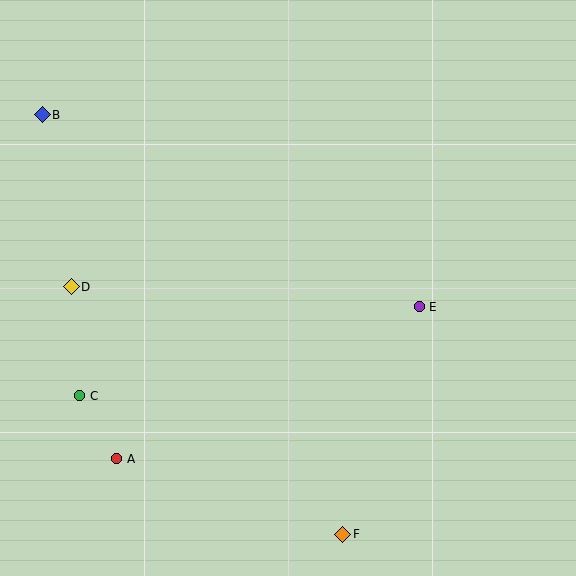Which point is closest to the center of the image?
Point E at (419, 307) is closest to the center.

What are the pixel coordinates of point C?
Point C is at (80, 396).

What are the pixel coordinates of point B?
Point B is at (42, 115).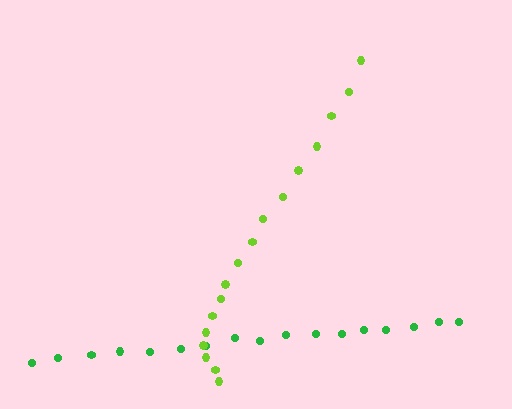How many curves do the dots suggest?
There are 2 distinct paths.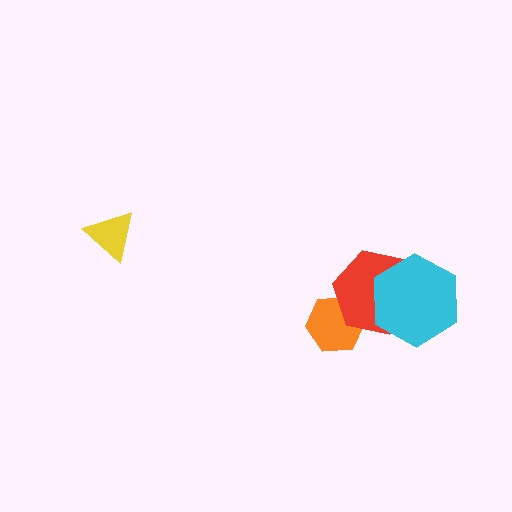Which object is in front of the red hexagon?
The cyan hexagon is in front of the red hexagon.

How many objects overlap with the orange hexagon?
1 object overlaps with the orange hexagon.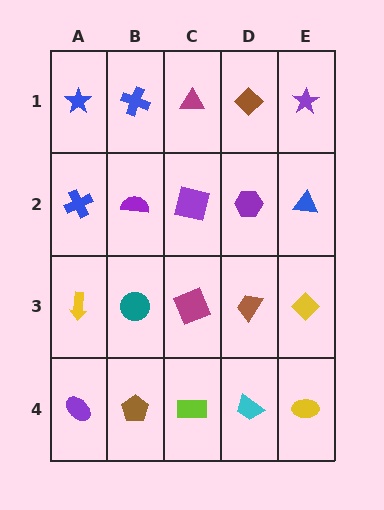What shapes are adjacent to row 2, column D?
A brown diamond (row 1, column D), a brown trapezoid (row 3, column D), a purple square (row 2, column C), a blue triangle (row 2, column E).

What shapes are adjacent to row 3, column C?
A purple square (row 2, column C), a lime rectangle (row 4, column C), a teal circle (row 3, column B), a brown trapezoid (row 3, column D).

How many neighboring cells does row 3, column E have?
3.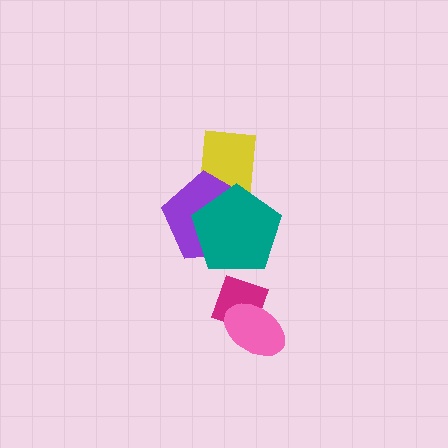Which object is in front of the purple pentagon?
The teal pentagon is in front of the purple pentagon.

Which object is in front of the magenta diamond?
The pink ellipse is in front of the magenta diamond.